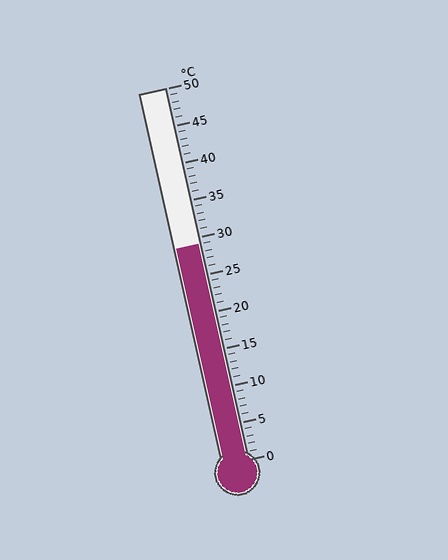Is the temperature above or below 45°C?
The temperature is below 45°C.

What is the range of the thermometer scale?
The thermometer scale ranges from 0°C to 50°C.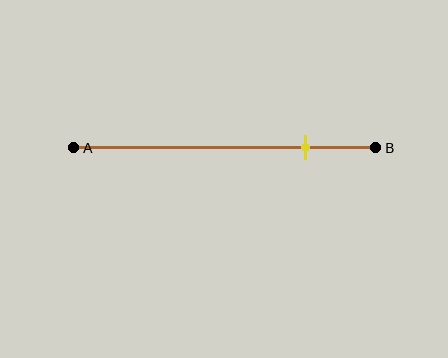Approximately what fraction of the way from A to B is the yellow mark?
The yellow mark is approximately 75% of the way from A to B.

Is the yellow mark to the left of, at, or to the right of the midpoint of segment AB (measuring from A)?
The yellow mark is to the right of the midpoint of segment AB.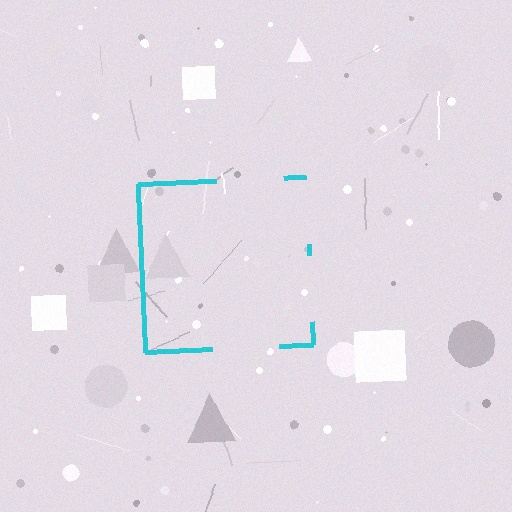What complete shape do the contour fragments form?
The contour fragments form a square.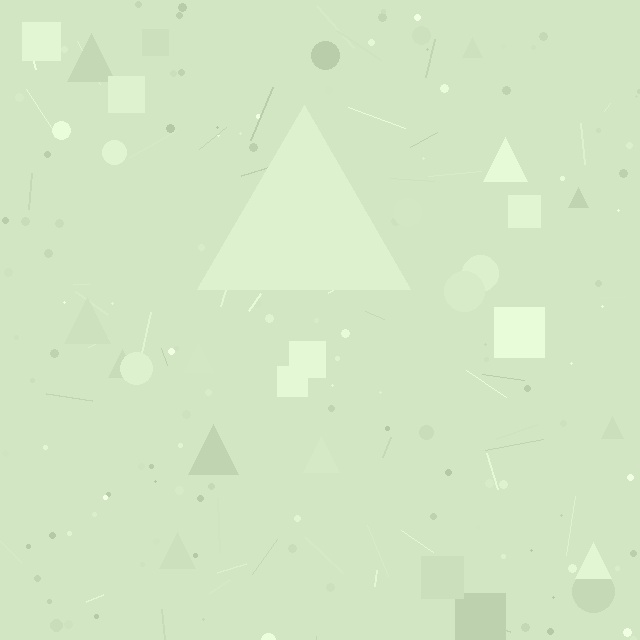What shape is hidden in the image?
A triangle is hidden in the image.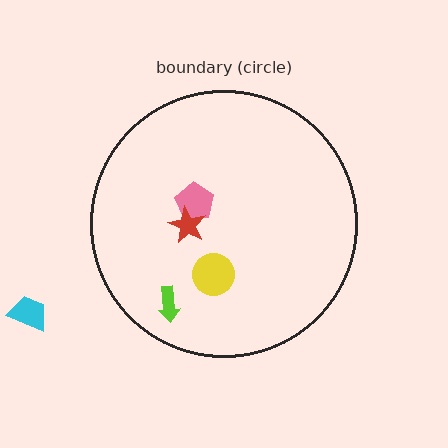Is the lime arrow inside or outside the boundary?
Inside.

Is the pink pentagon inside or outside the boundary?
Inside.